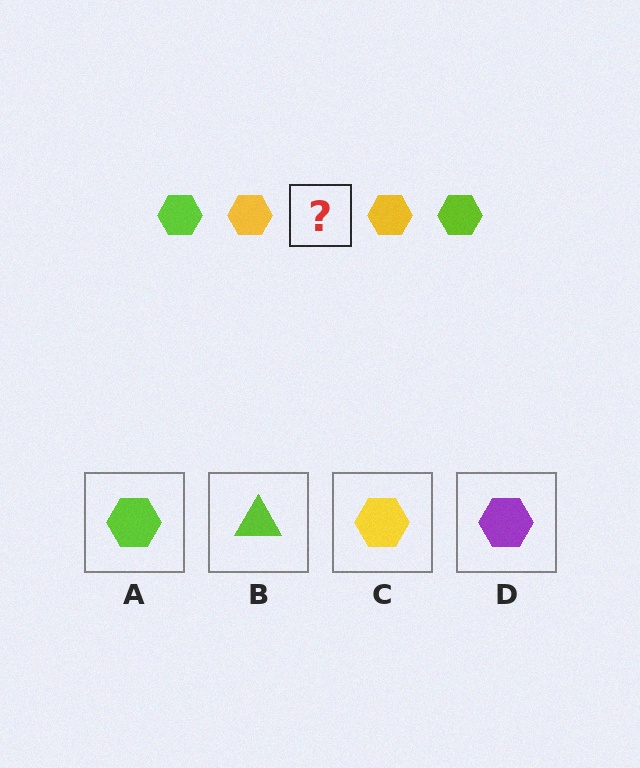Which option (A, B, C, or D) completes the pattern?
A.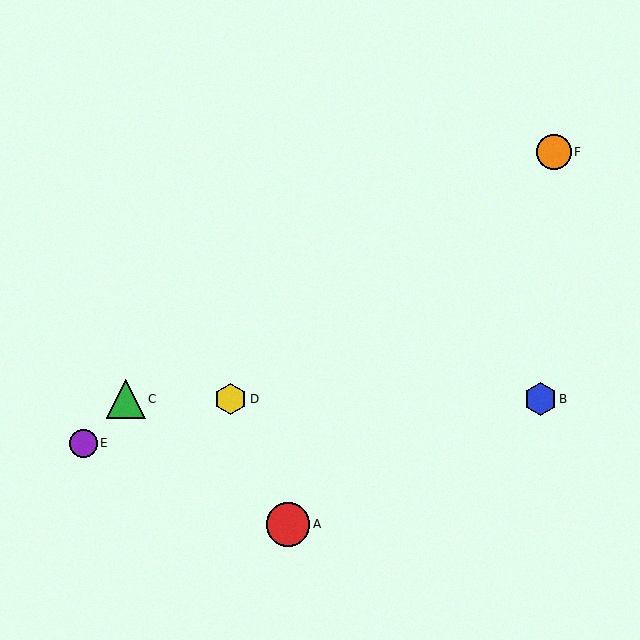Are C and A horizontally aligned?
No, C is at y≈399 and A is at y≈524.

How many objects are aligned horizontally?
3 objects (B, C, D) are aligned horizontally.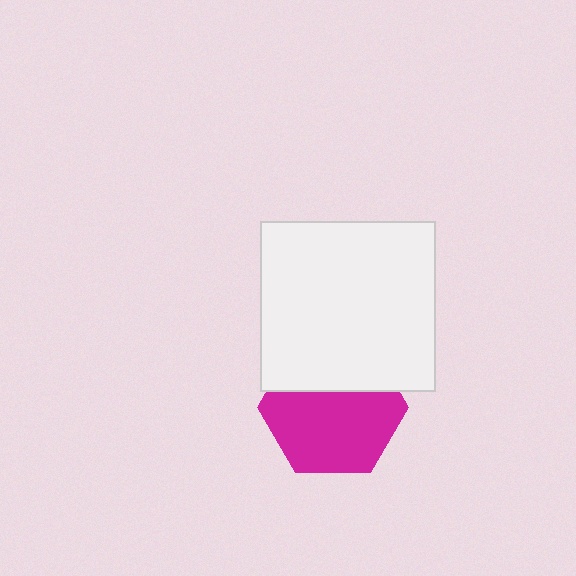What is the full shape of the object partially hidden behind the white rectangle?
The partially hidden object is a magenta hexagon.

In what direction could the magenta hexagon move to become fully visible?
The magenta hexagon could move down. That would shift it out from behind the white rectangle entirely.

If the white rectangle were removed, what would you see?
You would see the complete magenta hexagon.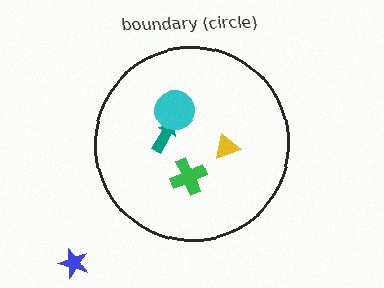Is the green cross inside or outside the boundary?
Inside.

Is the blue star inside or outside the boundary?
Outside.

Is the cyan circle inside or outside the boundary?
Inside.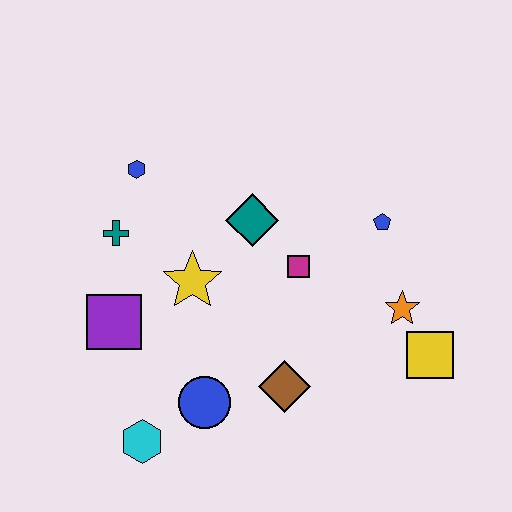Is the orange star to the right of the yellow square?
No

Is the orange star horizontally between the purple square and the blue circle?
No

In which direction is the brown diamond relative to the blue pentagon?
The brown diamond is below the blue pentagon.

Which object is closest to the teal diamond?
The magenta square is closest to the teal diamond.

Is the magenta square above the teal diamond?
No